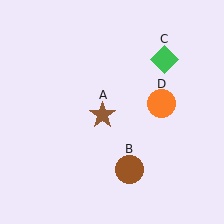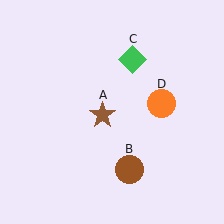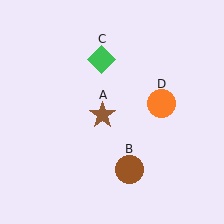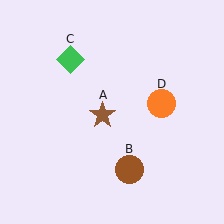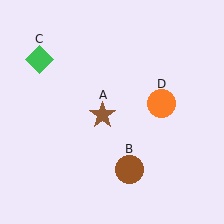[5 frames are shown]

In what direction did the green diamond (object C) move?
The green diamond (object C) moved left.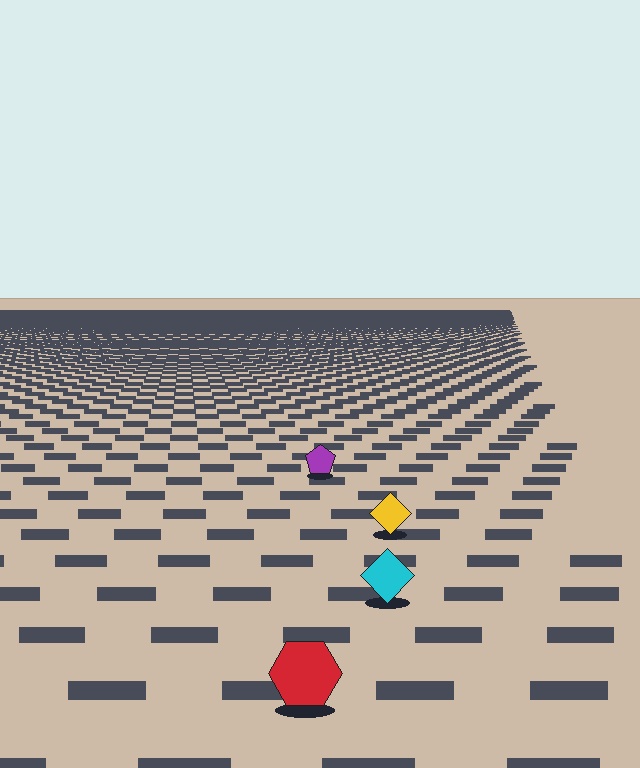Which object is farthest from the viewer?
The purple pentagon is farthest from the viewer. It appears smaller and the ground texture around it is denser.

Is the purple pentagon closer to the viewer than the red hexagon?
No. The red hexagon is closer — you can tell from the texture gradient: the ground texture is coarser near it.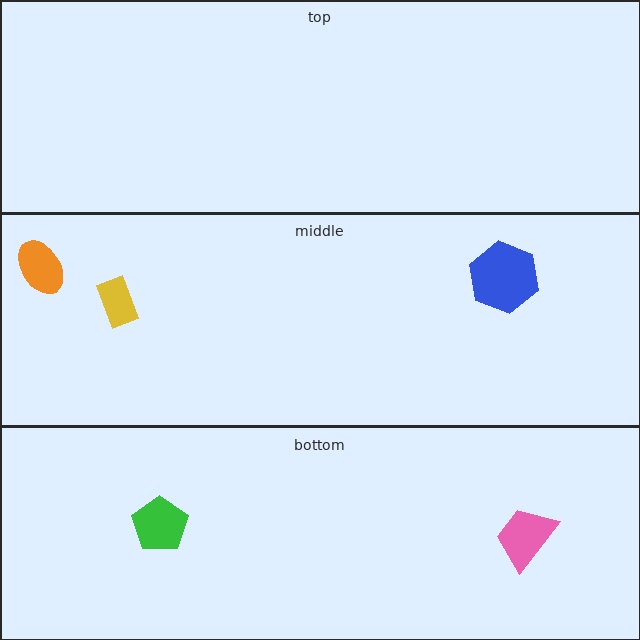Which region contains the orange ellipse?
The middle region.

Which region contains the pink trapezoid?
The bottom region.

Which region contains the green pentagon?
The bottom region.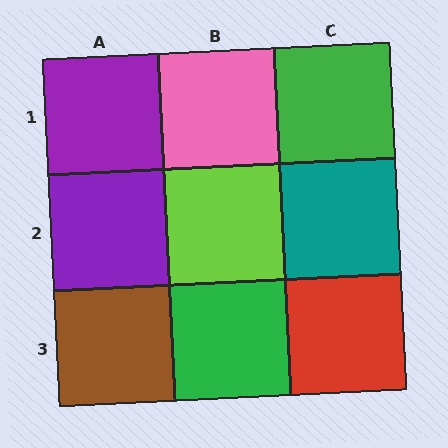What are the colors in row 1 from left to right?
Purple, pink, green.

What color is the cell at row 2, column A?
Purple.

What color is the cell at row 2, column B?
Lime.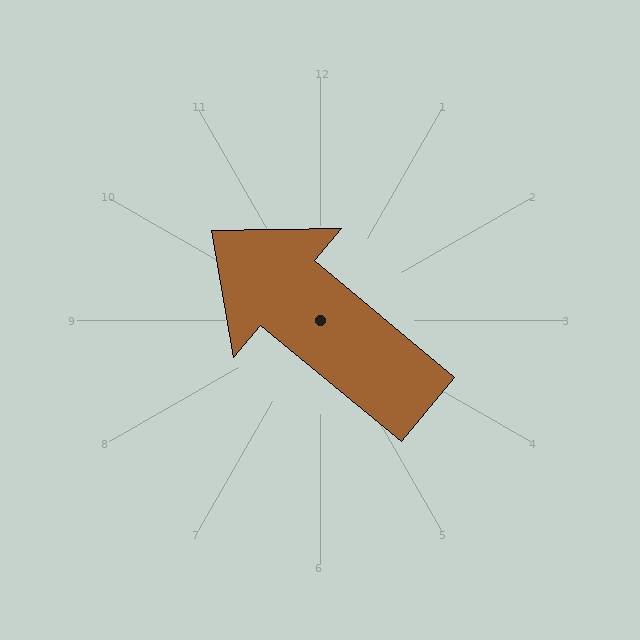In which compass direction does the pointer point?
Northwest.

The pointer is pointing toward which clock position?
Roughly 10 o'clock.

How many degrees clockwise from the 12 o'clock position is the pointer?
Approximately 310 degrees.